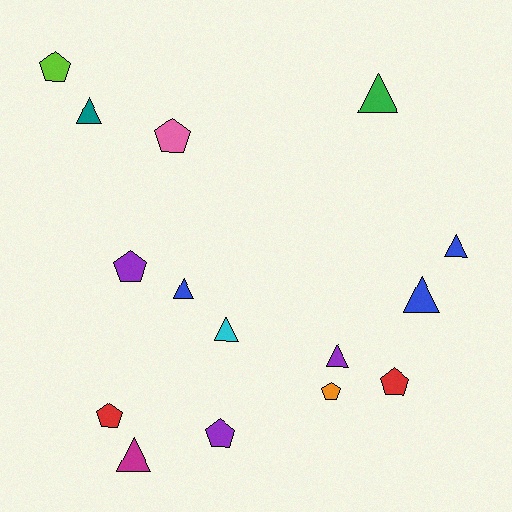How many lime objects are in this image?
There is 1 lime object.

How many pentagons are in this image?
There are 7 pentagons.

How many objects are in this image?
There are 15 objects.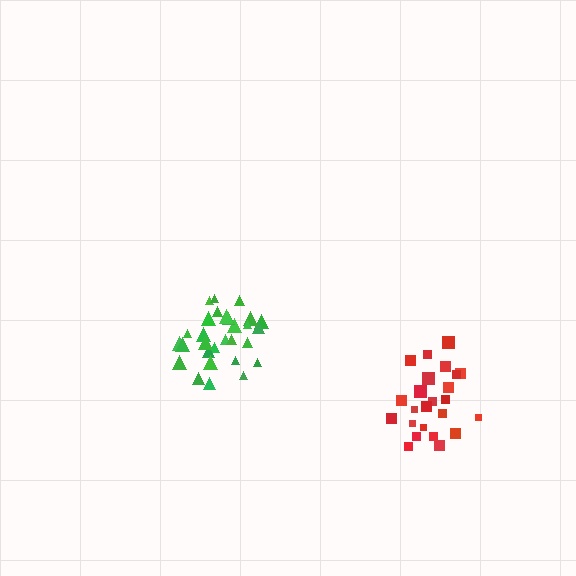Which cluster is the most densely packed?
Green.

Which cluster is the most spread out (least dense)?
Red.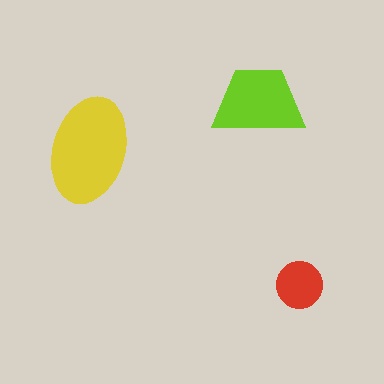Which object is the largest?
The yellow ellipse.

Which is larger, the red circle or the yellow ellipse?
The yellow ellipse.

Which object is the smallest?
The red circle.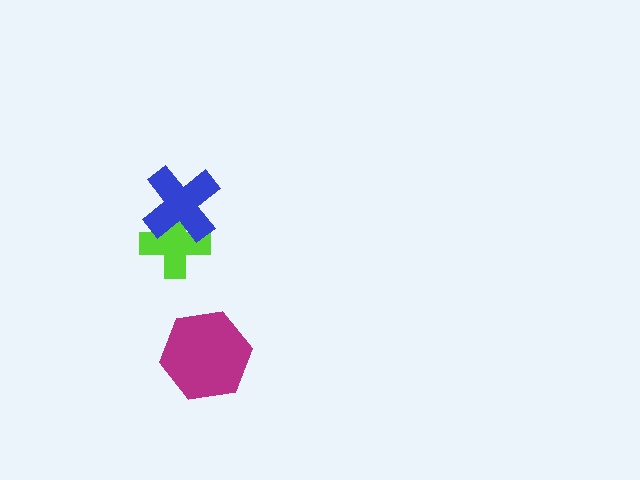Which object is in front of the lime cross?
The blue cross is in front of the lime cross.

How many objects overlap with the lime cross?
1 object overlaps with the lime cross.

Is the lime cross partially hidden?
Yes, it is partially covered by another shape.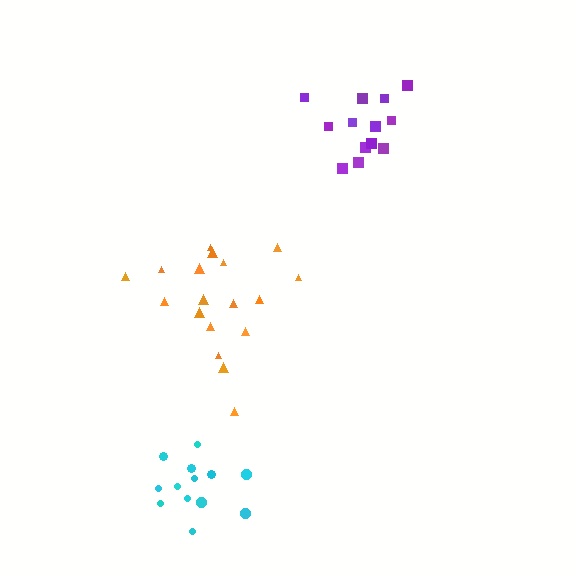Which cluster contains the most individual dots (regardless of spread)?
Orange (18).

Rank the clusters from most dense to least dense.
purple, cyan, orange.